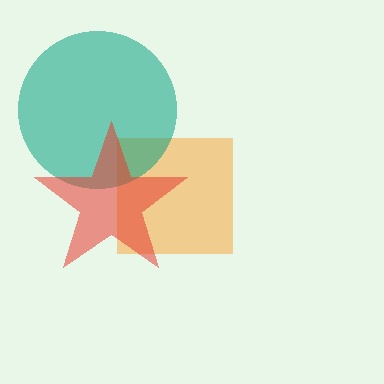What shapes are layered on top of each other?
The layered shapes are: an orange square, a teal circle, a red star.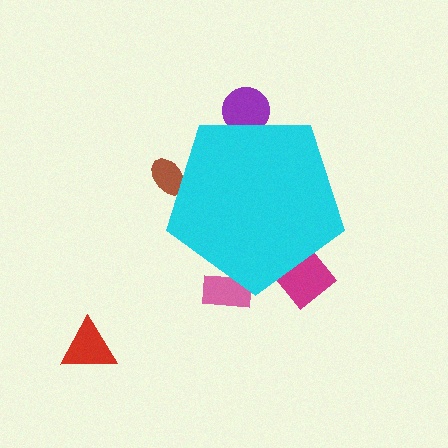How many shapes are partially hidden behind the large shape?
4 shapes are partially hidden.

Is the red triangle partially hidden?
No, the red triangle is fully visible.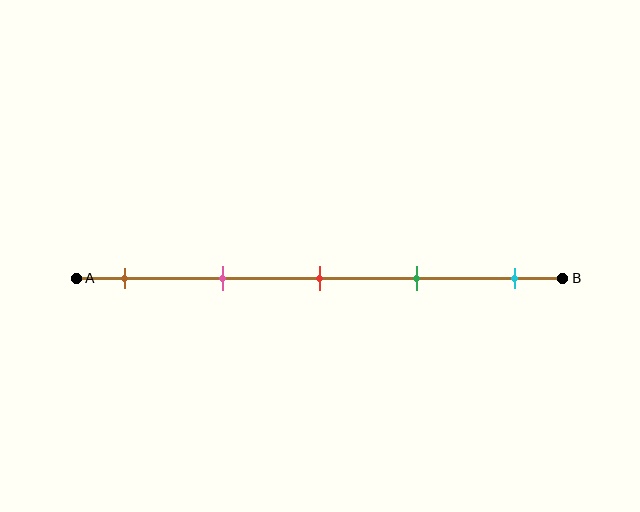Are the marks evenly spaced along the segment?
Yes, the marks are approximately evenly spaced.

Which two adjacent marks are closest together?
The red and green marks are the closest adjacent pair.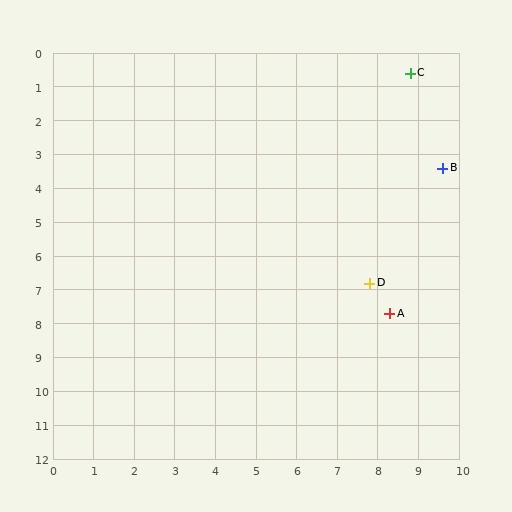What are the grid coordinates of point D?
Point D is at approximately (7.8, 6.8).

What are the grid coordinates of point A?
Point A is at approximately (8.3, 7.7).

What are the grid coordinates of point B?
Point B is at approximately (9.6, 3.4).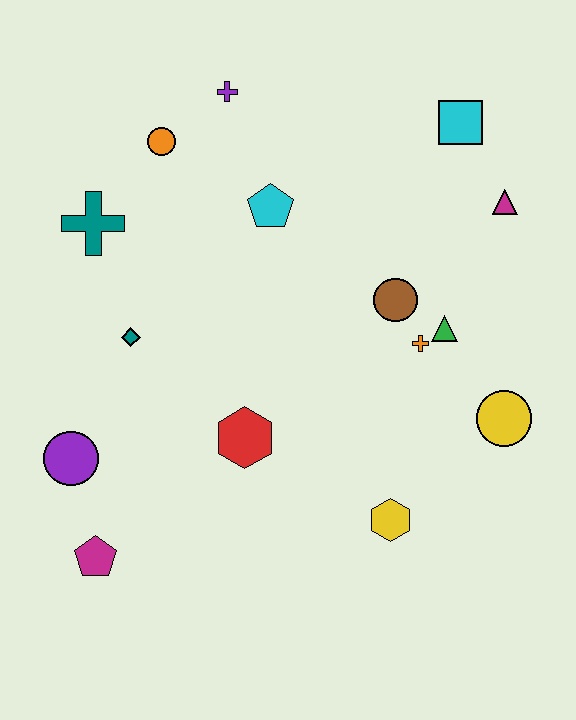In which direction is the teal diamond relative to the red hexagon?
The teal diamond is to the left of the red hexagon.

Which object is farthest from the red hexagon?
The cyan square is farthest from the red hexagon.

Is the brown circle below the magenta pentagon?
No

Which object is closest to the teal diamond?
The teal cross is closest to the teal diamond.